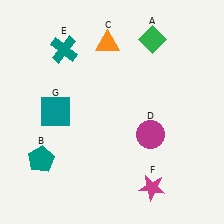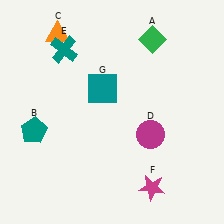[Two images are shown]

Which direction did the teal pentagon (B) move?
The teal pentagon (B) moved up.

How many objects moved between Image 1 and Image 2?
3 objects moved between the two images.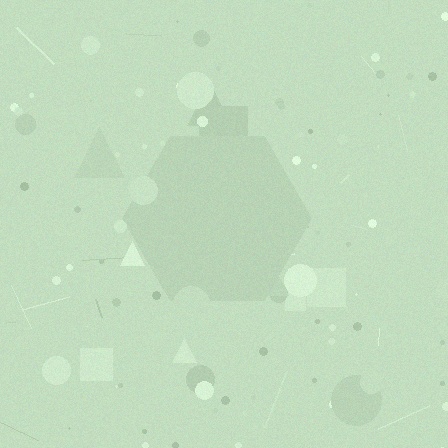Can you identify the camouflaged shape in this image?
The camouflaged shape is a hexagon.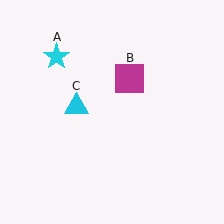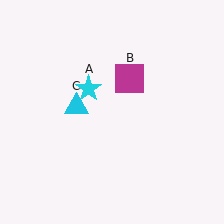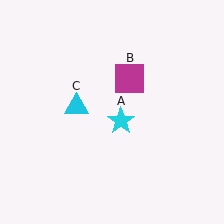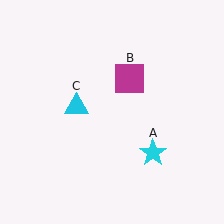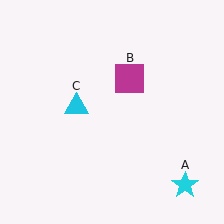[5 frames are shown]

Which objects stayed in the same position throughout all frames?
Magenta square (object B) and cyan triangle (object C) remained stationary.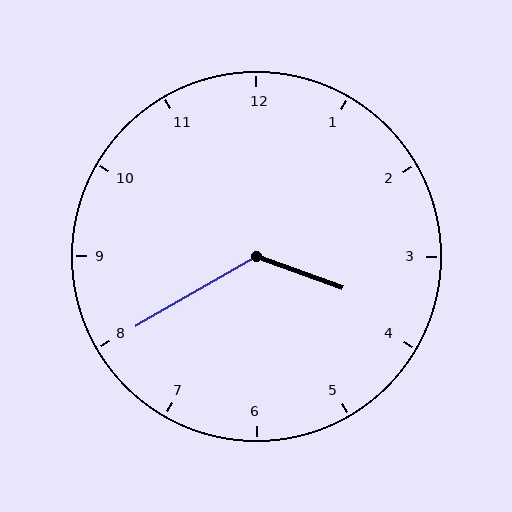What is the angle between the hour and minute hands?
Approximately 130 degrees.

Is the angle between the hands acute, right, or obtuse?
It is obtuse.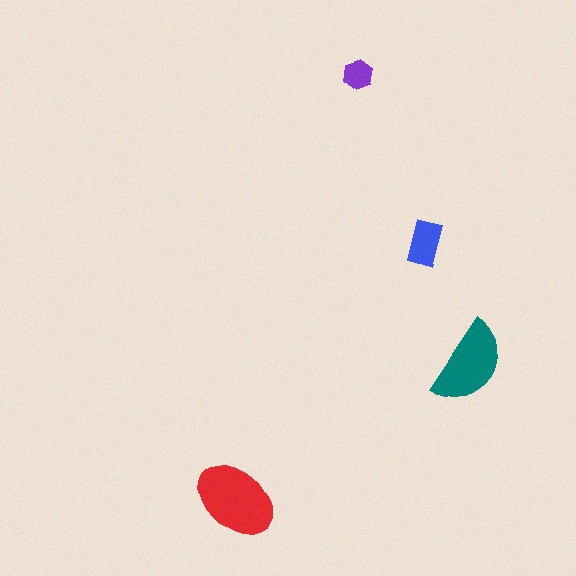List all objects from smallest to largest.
The purple hexagon, the blue rectangle, the teal semicircle, the red ellipse.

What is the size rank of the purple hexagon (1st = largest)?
4th.